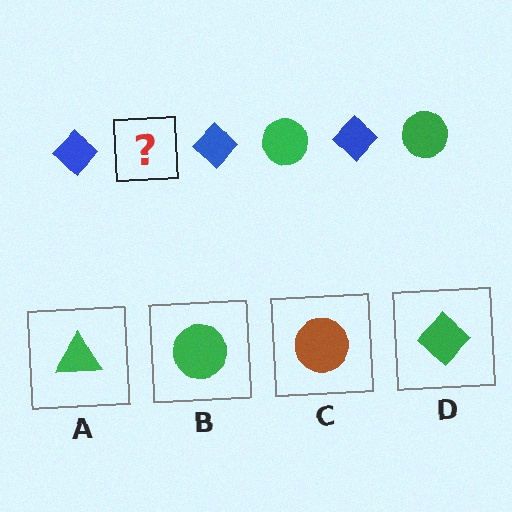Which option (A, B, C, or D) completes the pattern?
B.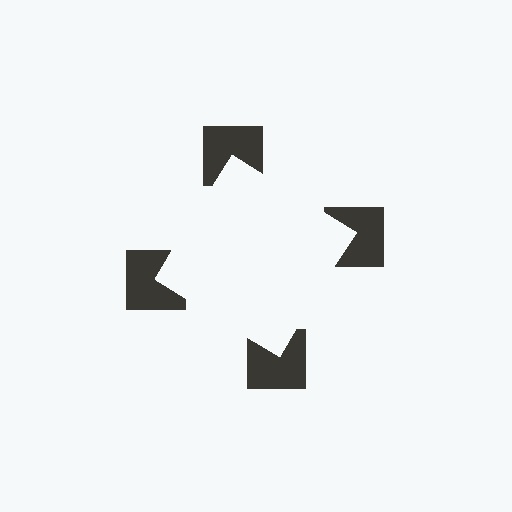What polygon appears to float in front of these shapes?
An illusory square — its edges are inferred from the aligned wedge cuts in the notched squares, not physically drawn.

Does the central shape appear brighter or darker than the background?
It typically appears slightly brighter than the background, even though no actual brightness change is drawn.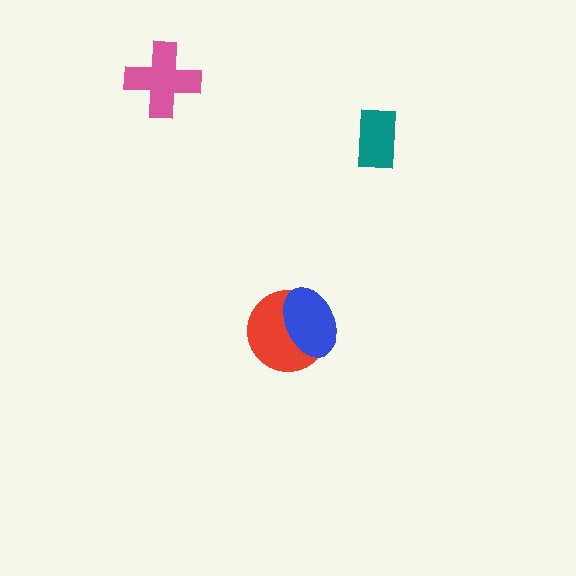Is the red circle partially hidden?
Yes, it is partially covered by another shape.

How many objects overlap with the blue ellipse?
1 object overlaps with the blue ellipse.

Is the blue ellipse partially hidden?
No, no other shape covers it.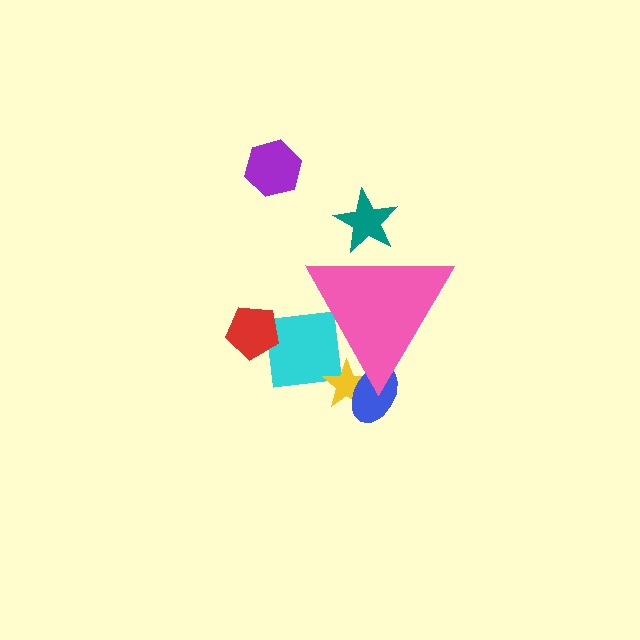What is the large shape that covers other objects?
A pink triangle.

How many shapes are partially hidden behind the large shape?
4 shapes are partially hidden.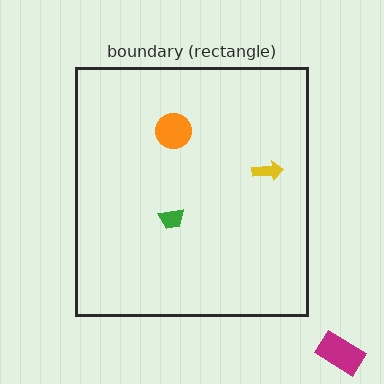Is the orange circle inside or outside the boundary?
Inside.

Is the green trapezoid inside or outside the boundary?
Inside.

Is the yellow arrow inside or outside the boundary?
Inside.